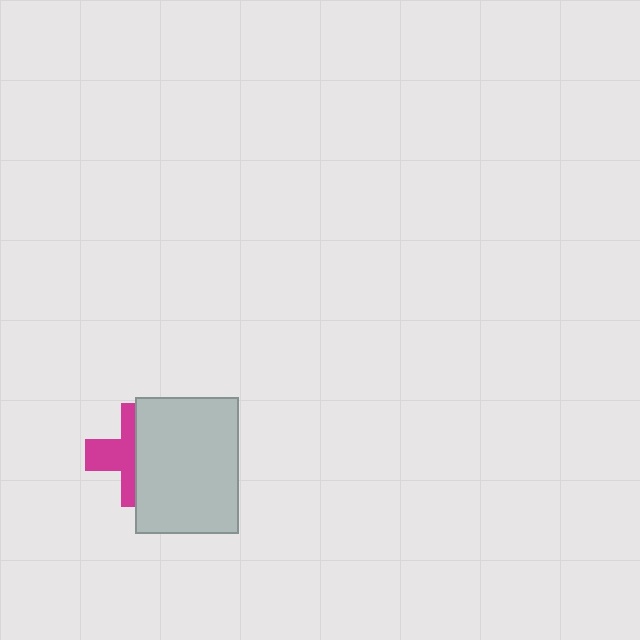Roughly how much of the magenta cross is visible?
About half of it is visible (roughly 47%).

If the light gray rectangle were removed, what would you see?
You would see the complete magenta cross.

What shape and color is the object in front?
The object in front is a light gray rectangle.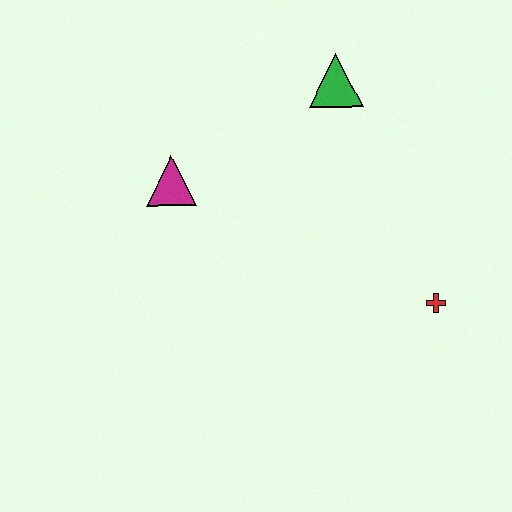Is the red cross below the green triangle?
Yes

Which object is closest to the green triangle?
The magenta triangle is closest to the green triangle.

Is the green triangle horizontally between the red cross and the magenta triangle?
Yes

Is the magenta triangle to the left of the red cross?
Yes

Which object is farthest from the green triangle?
The red cross is farthest from the green triangle.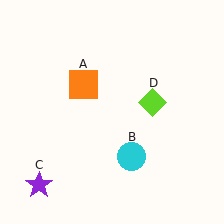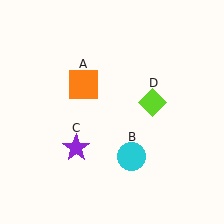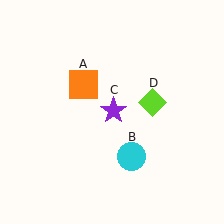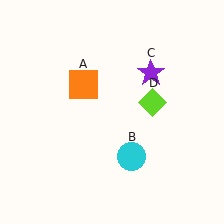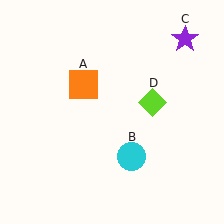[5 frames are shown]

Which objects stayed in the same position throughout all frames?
Orange square (object A) and cyan circle (object B) and lime diamond (object D) remained stationary.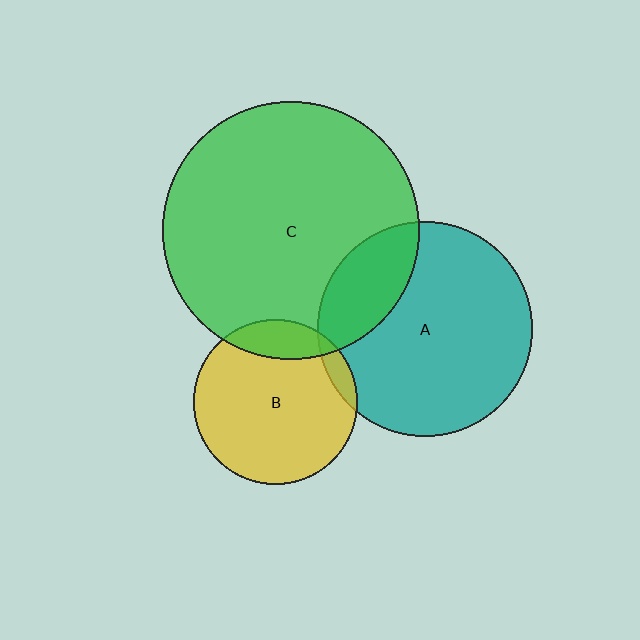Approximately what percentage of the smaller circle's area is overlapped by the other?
Approximately 15%.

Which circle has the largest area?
Circle C (green).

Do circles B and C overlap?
Yes.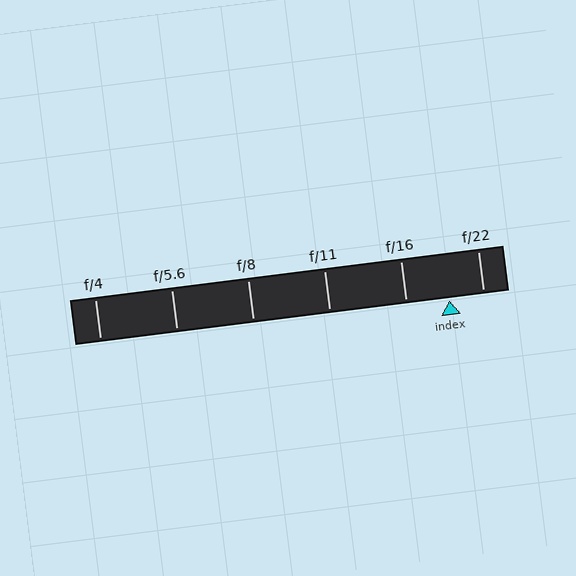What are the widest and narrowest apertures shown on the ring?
The widest aperture shown is f/4 and the narrowest is f/22.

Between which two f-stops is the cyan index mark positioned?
The index mark is between f/16 and f/22.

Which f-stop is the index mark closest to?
The index mark is closest to f/22.